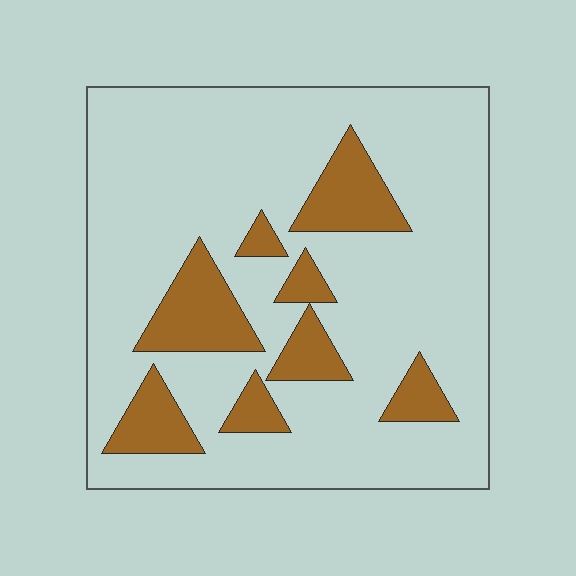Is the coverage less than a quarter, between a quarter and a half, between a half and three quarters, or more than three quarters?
Less than a quarter.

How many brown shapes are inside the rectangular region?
8.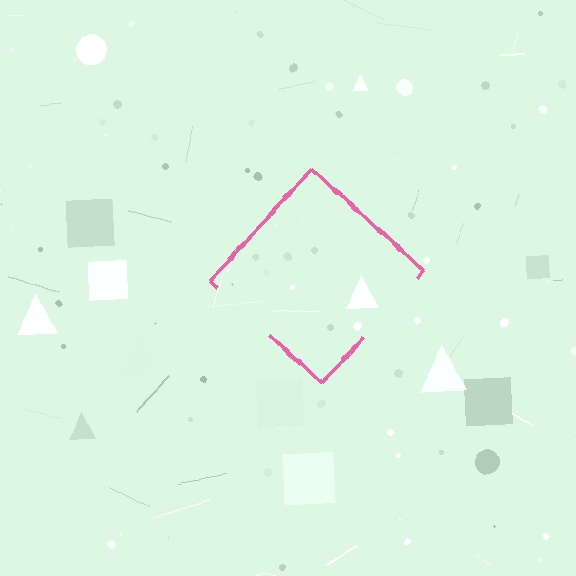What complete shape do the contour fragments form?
The contour fragments form a diamond.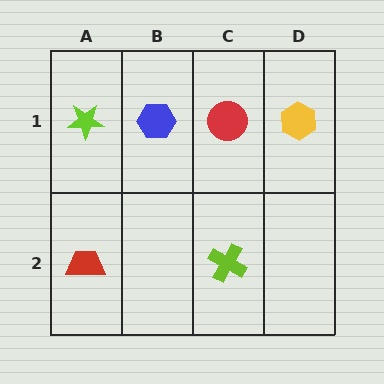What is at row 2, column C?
A lime cross.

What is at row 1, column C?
A red circle.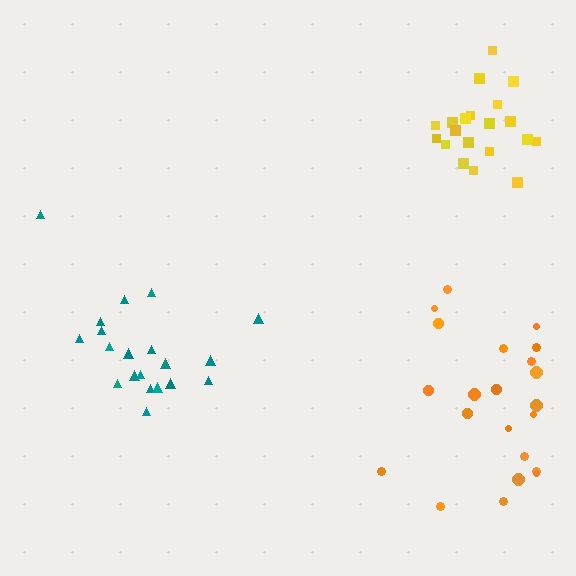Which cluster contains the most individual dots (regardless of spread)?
Orange (22).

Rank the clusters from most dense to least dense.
yellow, teal, orange.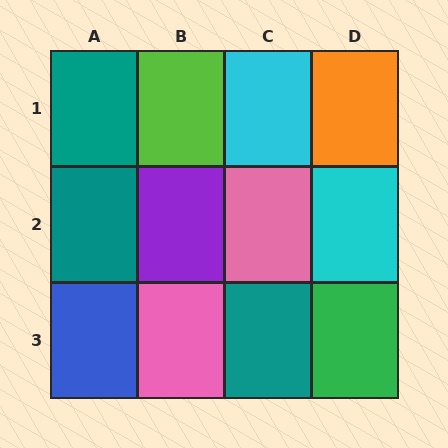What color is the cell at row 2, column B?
Purple.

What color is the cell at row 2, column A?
Teal.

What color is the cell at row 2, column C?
Pink.